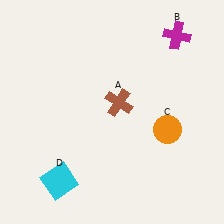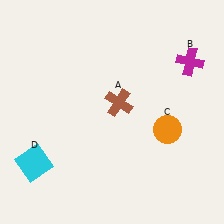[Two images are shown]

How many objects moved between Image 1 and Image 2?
2 objects moved between the two images.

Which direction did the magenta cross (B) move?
The magenta cross (B) moved down.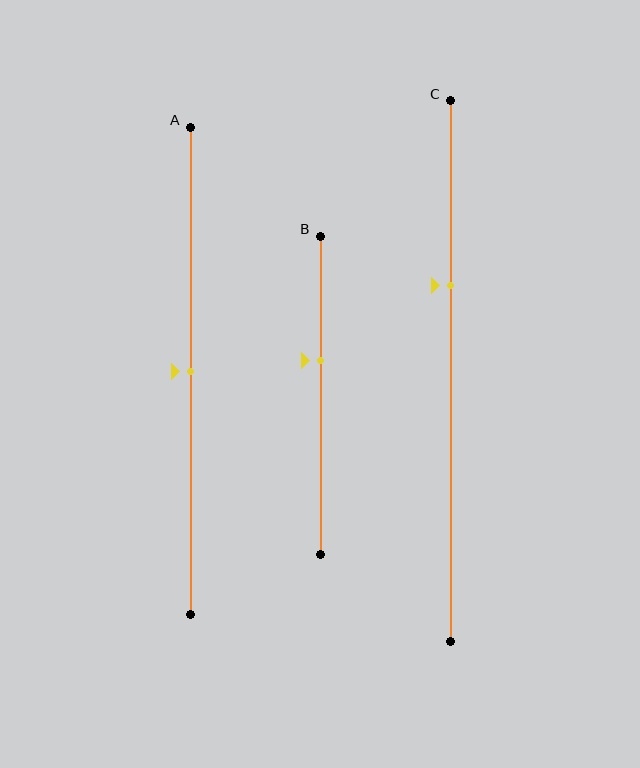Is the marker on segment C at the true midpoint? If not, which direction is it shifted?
No, the marker on segment C is shifted upward by about 16% of the segment length.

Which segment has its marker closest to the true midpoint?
Segment A has its marker closest to the true midpoint.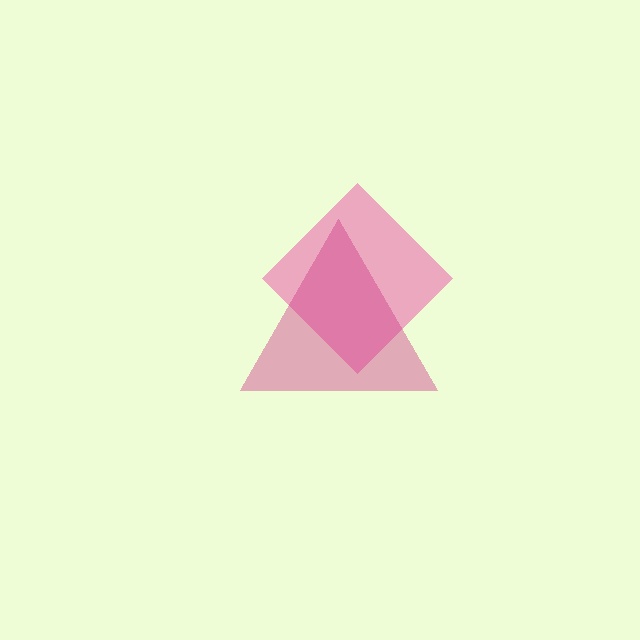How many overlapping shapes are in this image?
There are 2 overlapping shapes in the image.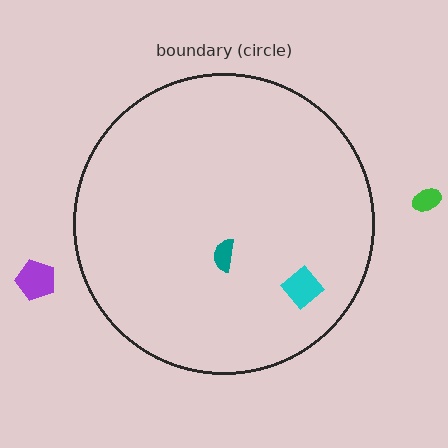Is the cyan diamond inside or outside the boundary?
Inside.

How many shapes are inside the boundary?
2 inside, 2 outside.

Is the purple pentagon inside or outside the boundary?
Outside.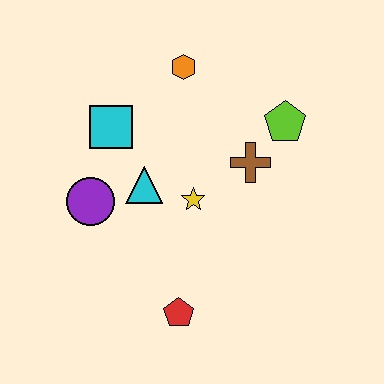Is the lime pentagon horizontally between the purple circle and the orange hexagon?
No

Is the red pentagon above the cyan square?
No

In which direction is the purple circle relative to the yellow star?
The purple circle is to the left of the yellow star.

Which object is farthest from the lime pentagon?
The red pentagon is farthest from the lime pentagon.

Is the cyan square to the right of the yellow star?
No